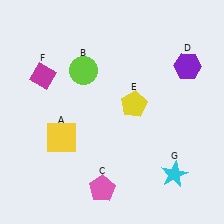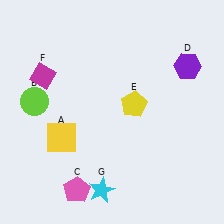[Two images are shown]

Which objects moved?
The objects that moved are: the lime circle (B), the pink pentagon (C), the cyan star (G).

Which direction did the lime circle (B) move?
The lime circle (B) moved left.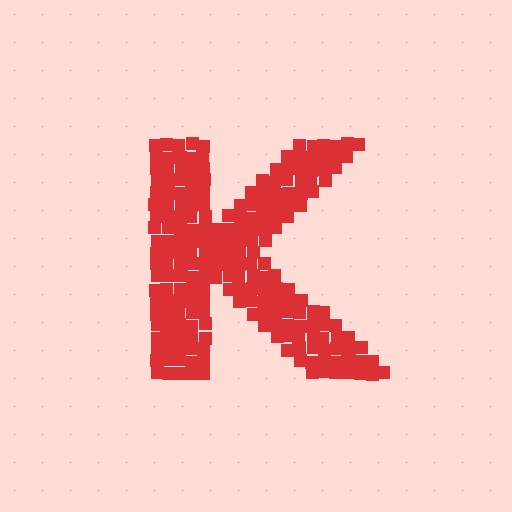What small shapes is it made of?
It is made of small squares.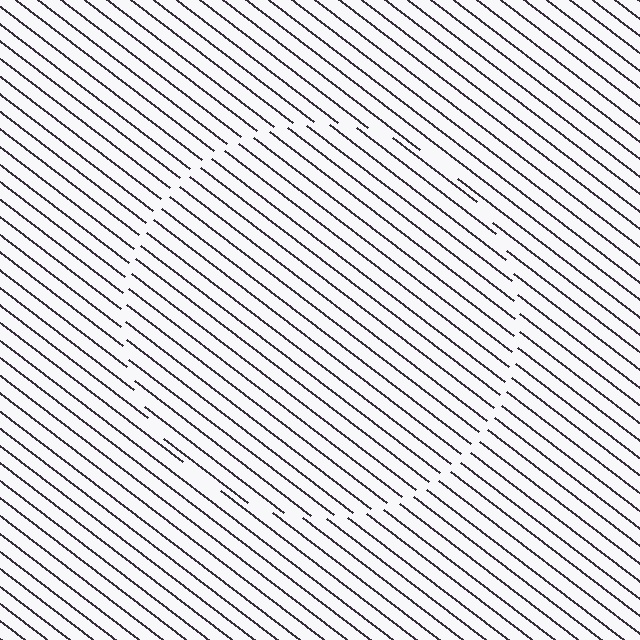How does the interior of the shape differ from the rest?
The interior of the shape contains the same grating, shifted by half a period — the contour is defined by the phase discontinuity where line-ends from the inner and outer gratings abut.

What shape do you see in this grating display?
An illusory circle. The interior of the shape contains the same grating, shifted by half a period — the contour is defined by the phase discontinuity where line-ends from the inner and outer gratings abut.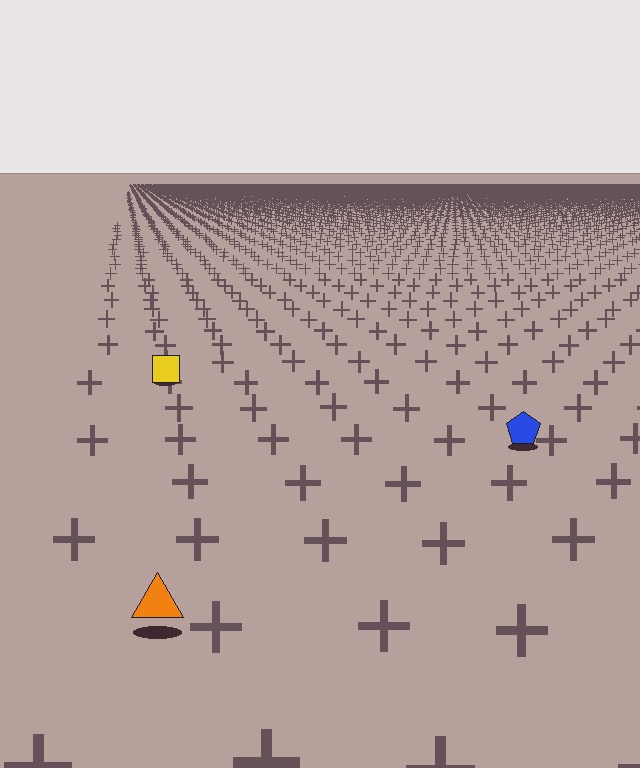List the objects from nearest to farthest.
From nearest to farthest: the orange triangle, the blue pentagon, the yellow square.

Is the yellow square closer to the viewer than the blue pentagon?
No. The blue pentagon is closer — you can tell from the texture gradient: the ground texture is coarser near it.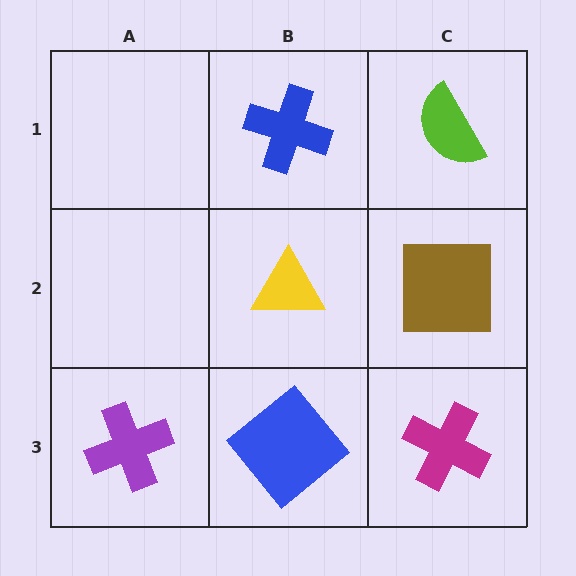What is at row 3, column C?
A magenta cross.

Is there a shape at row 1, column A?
No, that cell is empty.